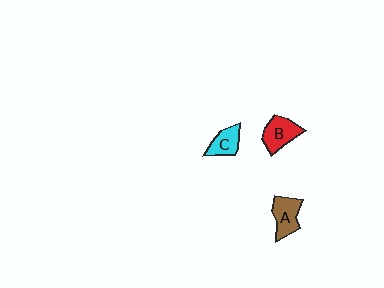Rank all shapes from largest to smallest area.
From largest to smallest: A (brown), B (red), C (cyan).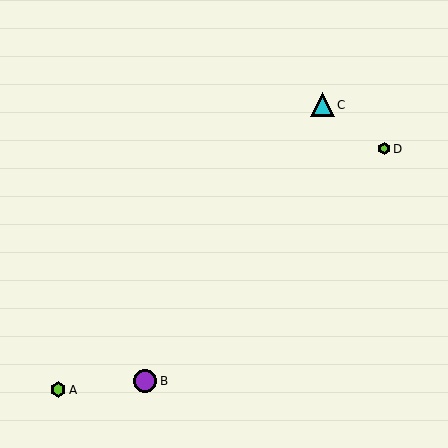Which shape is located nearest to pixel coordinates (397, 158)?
The lime hexagon (labeled D) at (384, 149) is nearest to that location.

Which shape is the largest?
The cyan triangle (labeled C) is the largest.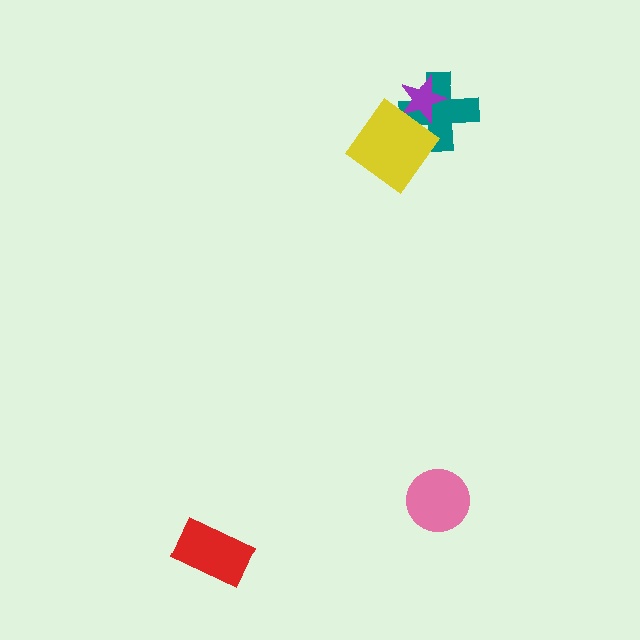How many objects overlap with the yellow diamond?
2 objects overlap with the yellow diamond.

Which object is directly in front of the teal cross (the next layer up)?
The purple star is directly in front of the teal cross.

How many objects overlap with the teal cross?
2 objects overlap with the teal cross.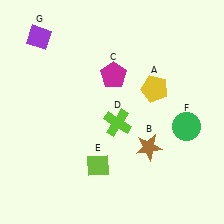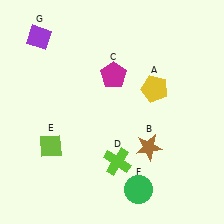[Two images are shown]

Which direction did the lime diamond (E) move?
The lime diamond (E) moved left.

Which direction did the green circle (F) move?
The green circle (F) moved down.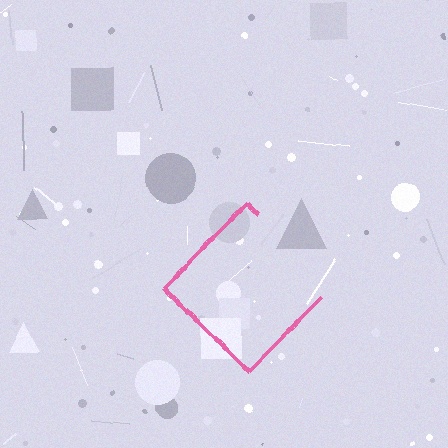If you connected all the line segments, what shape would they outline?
They would outline a diamond.